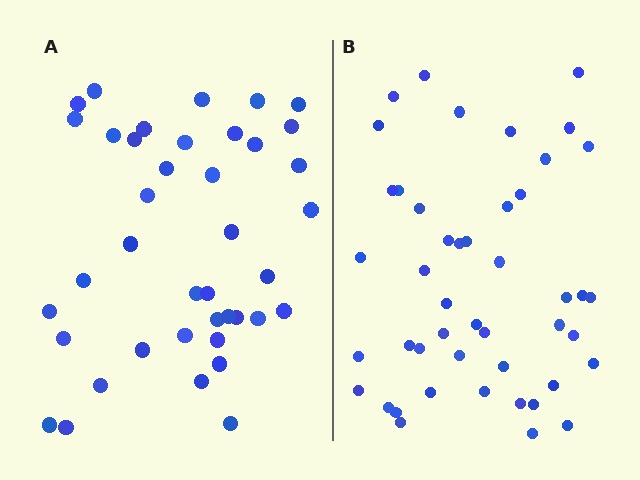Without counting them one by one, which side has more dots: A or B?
Region B (the right region) has more dots.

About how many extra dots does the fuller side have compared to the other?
Region B has about 6 more dots than region A.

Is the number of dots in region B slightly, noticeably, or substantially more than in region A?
Region B has only slightly more — the two regions are fairly close. The ratio is roughly 1.1 to 1.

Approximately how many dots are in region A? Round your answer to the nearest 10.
About 40 dots.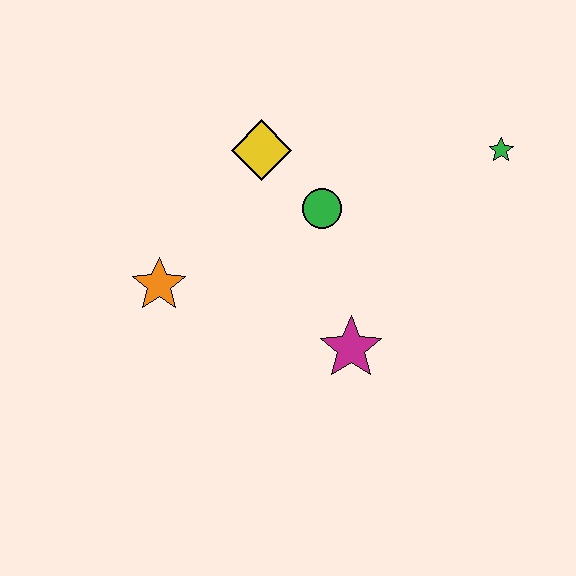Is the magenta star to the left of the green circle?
No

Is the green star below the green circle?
No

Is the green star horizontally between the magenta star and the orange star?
No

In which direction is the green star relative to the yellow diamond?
The green star is to the right of the yellow diamond.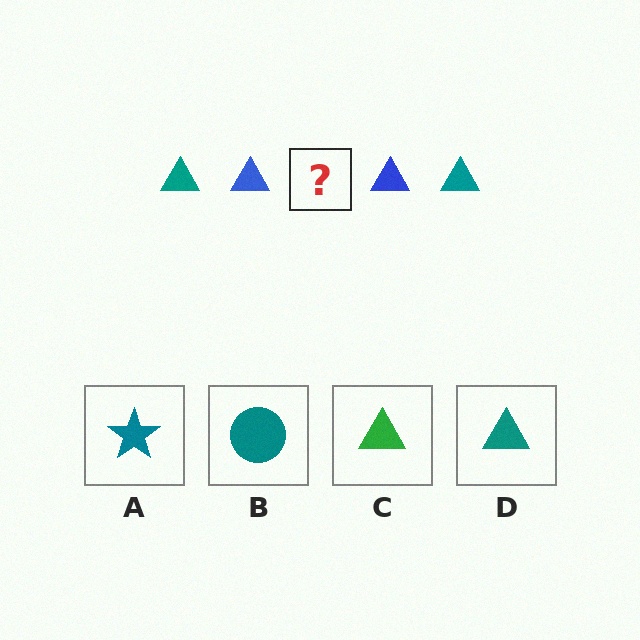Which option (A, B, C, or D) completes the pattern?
D.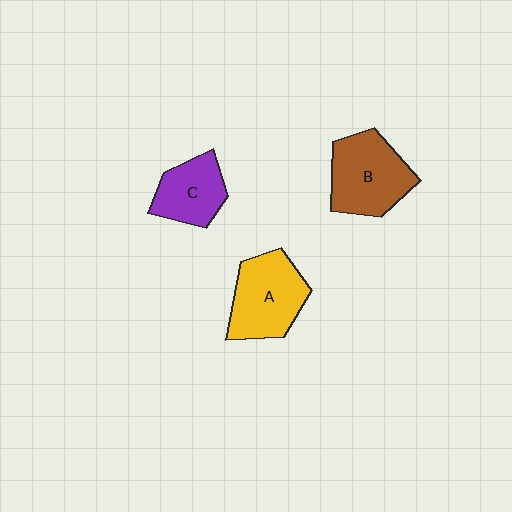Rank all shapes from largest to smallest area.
From largest to smallest: B (brown), A (yellow), C (purple).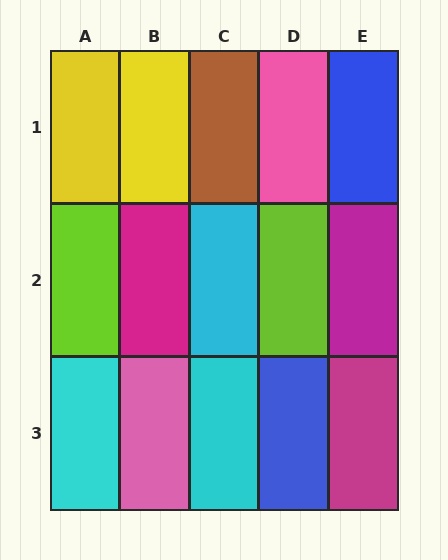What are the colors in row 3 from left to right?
Cyan, pink, cyan, blue, magenta.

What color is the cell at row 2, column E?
Magenta.